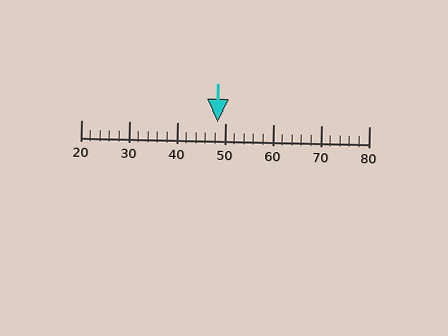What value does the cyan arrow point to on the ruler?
The cyan arrow points to approximately 48.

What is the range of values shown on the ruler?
The ruler shows values from 20 to 80.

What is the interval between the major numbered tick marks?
The major tick marks are spaced 10 units apart.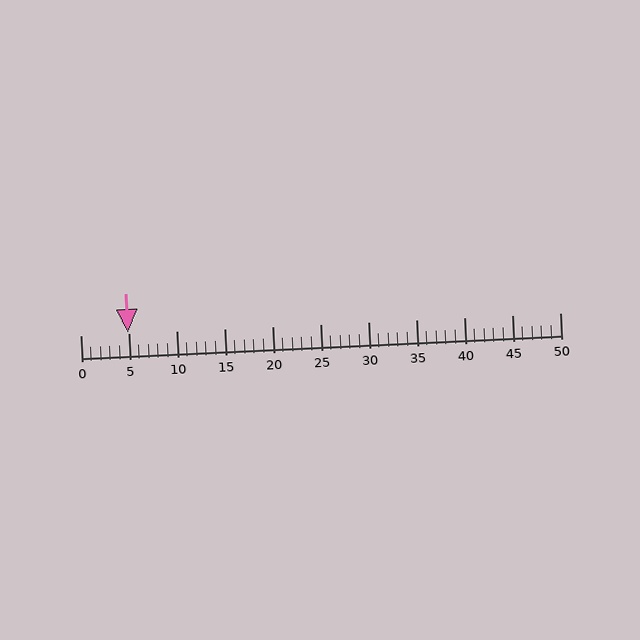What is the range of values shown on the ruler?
The ruler shows values from 0 to 50.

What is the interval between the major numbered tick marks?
The major tick marks are spaced 5 units apart.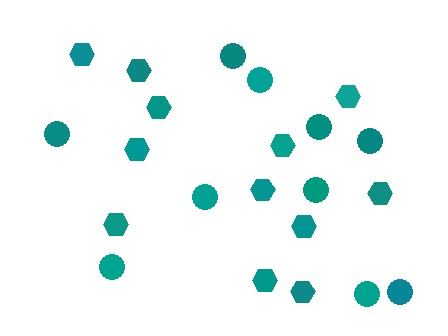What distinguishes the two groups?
There are 2 groups: one group of hexagons (12) and one group of circles (10).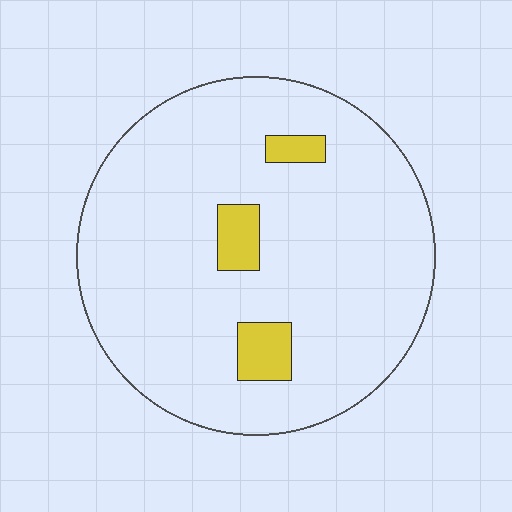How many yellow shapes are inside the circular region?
3.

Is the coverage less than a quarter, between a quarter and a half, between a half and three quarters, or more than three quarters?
Less than a quarter.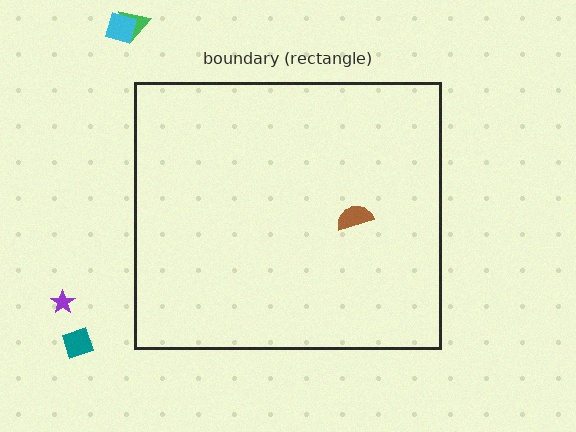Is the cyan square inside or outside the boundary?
Outside.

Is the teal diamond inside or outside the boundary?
Outside.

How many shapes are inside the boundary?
1 inside, 4 outside.